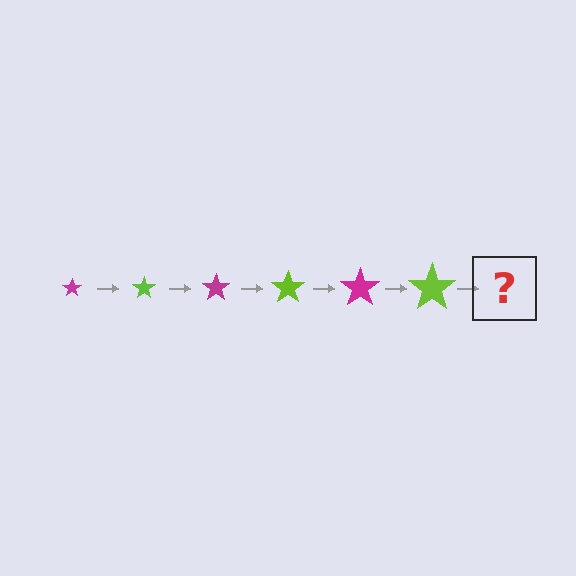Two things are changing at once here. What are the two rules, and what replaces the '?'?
The two rules are that the star grows larger each step and the color cycles through magenta and lime. The '?' should be a magenta star, larger than the previous one.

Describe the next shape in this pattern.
It should be a magenta star, larger than the previous one.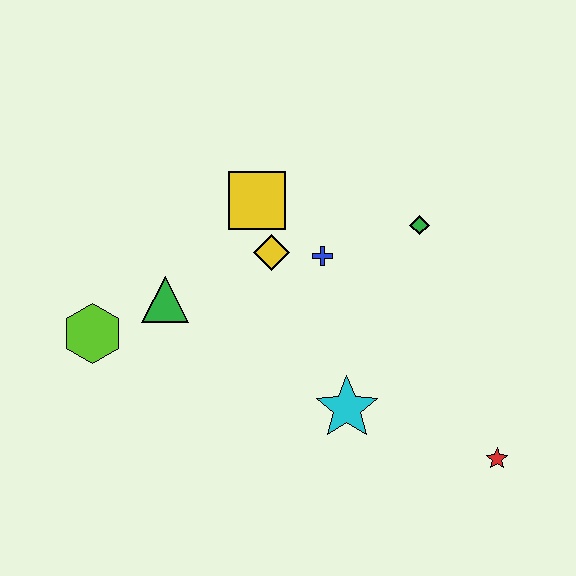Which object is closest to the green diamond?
The blue cross is closest to the green diamond.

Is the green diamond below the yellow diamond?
No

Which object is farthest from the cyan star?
The lime hexagon is farthest from the cyan star.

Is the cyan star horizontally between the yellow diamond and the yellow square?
No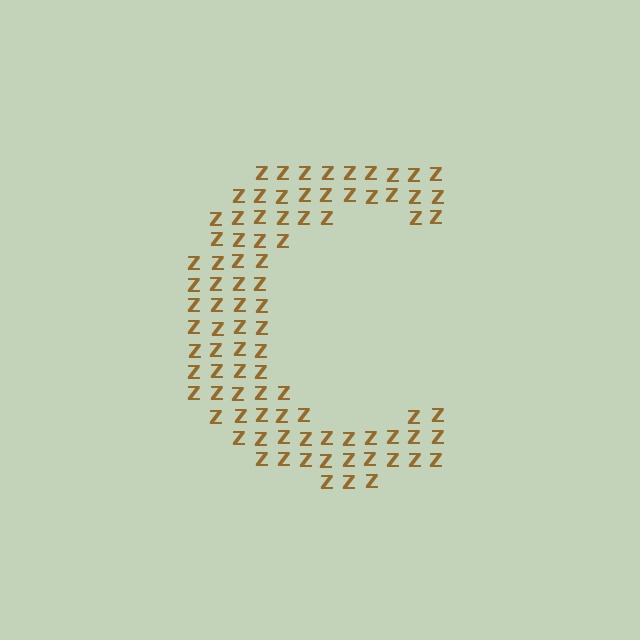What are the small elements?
The small elements are letter Z's.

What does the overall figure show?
The overall figure shows the letter C.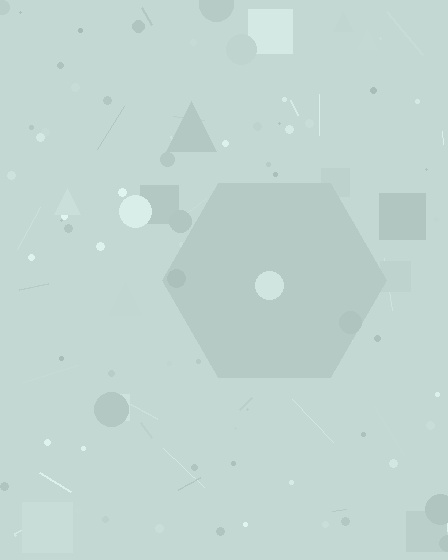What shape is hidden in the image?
A hexagon is hidden in the image.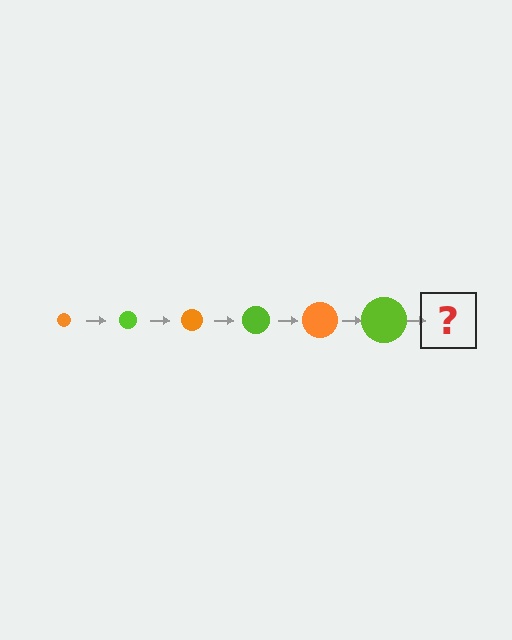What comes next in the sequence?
The next element should be an orange circle, larger than the previous one.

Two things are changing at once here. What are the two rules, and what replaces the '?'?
The two rules are that the circle grows larger each step and the color cycles through orange and lime. The '?' should be an orange circle, larger than the previous one.